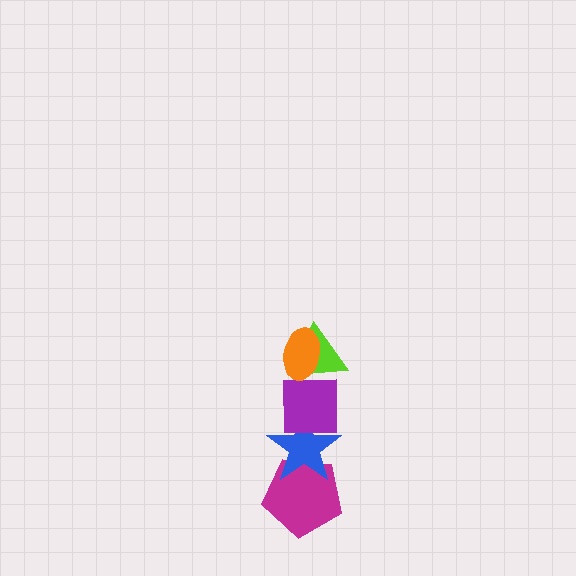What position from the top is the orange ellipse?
The orange ellipse is 1st from the top.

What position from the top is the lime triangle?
The lime triangle is 2nd from the top.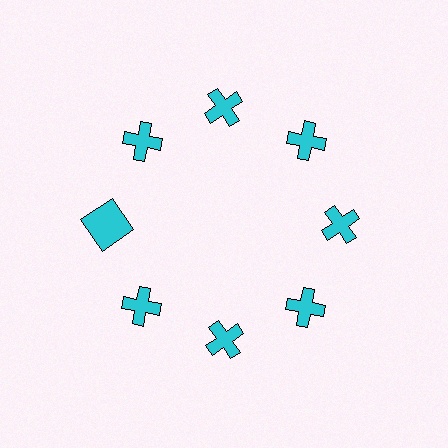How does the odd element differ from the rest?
It has a different shape: square instead of cross.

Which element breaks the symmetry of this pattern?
The cyan square at roughly the 9 o'clock position breaks the symmetry. All other shapes are cyan crosses.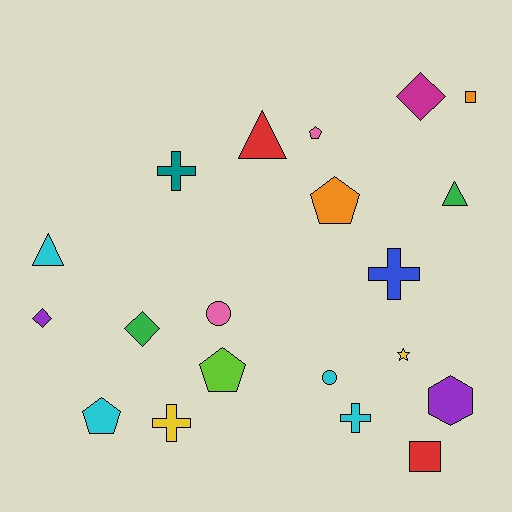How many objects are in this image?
There are 20 objects.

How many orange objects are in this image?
There are 2 orange objects.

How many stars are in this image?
There is 1 star.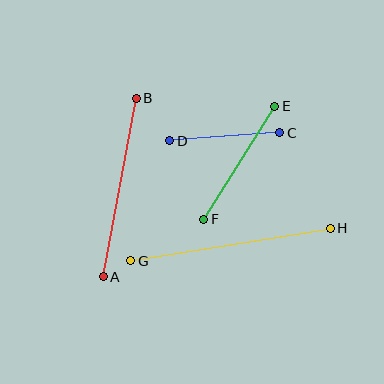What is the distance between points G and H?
The distance is approximately 203 pixels.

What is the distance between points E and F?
The distance is approximately 134 pixels.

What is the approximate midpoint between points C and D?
The midpoint is at approximately (225, 137) pixels.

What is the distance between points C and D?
The distance is approximately 110 pixels.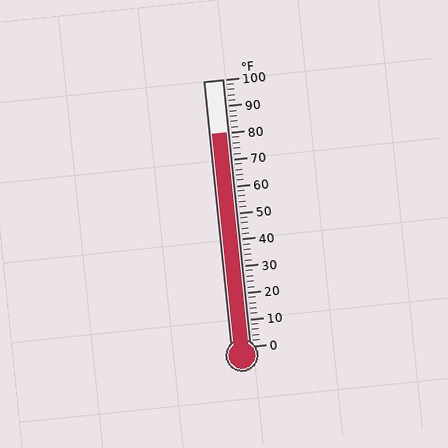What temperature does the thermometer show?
The thermometer shows approximately 80°F.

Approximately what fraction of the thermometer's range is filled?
The thermometer is filled to approximately 80% of its range.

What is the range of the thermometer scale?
The thermometer scale ranges from 0°F to 100°F.